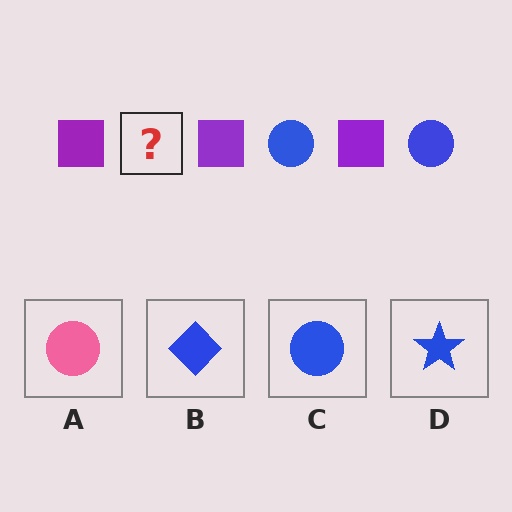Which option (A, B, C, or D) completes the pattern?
C.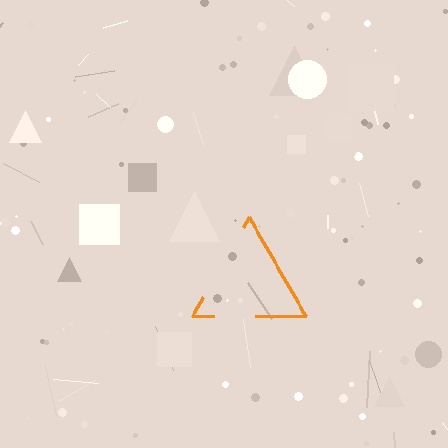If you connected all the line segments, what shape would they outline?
They would outline a triangle.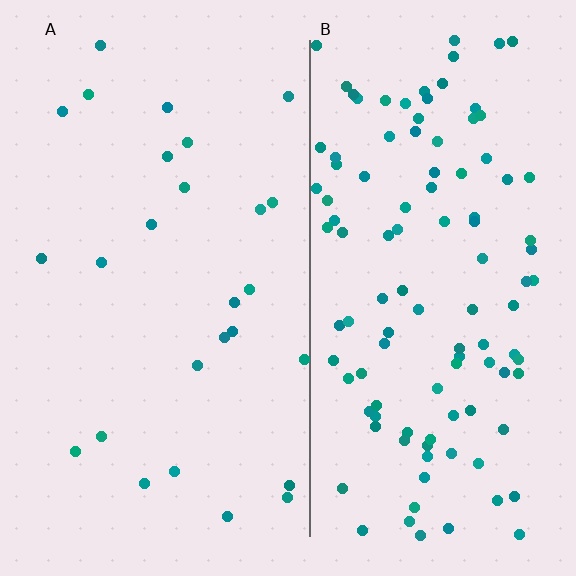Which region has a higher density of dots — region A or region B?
B (the right).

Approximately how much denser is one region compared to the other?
Approximately 4.2× — region B over region A.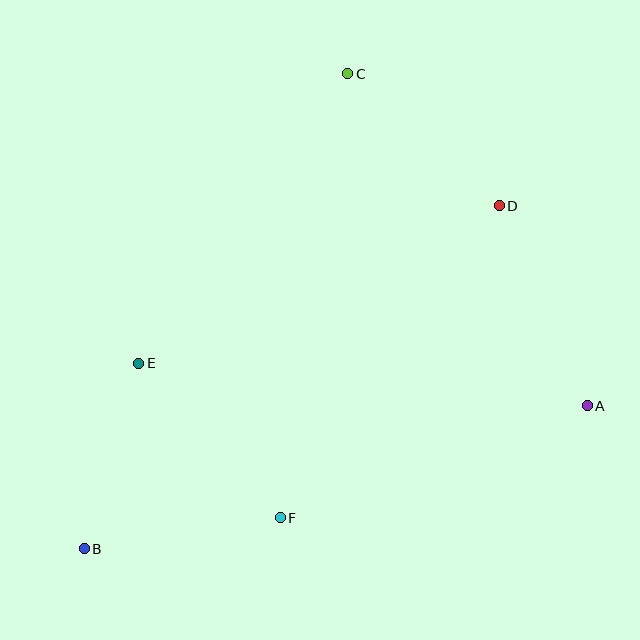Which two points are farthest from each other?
Points B and C are farthest from each other.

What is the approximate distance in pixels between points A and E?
The distance between A and E is approximately 451 pixels.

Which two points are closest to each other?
Points B and E are closest to each other.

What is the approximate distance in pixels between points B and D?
The distance between B and D is approximately 539 pixels.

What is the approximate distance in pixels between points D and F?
The distance between D and F is approximately 381 pixels.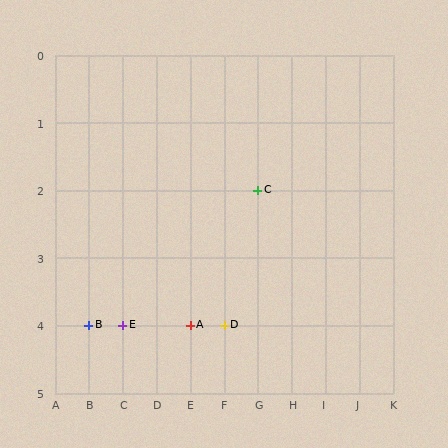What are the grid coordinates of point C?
Point C is at grid coordinates (G, 2).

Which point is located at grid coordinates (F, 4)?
Point D is at (F, 4).